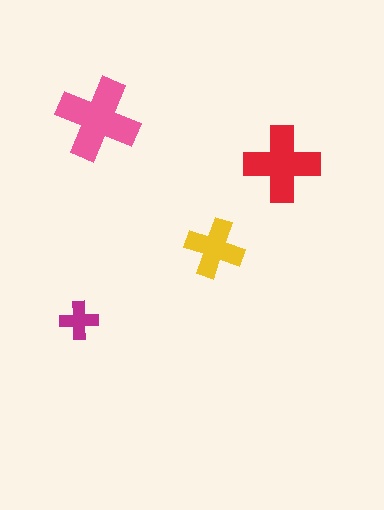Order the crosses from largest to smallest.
the pink one, the red one, the yellow one, the magenta one.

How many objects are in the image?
There are 4 objects in the image.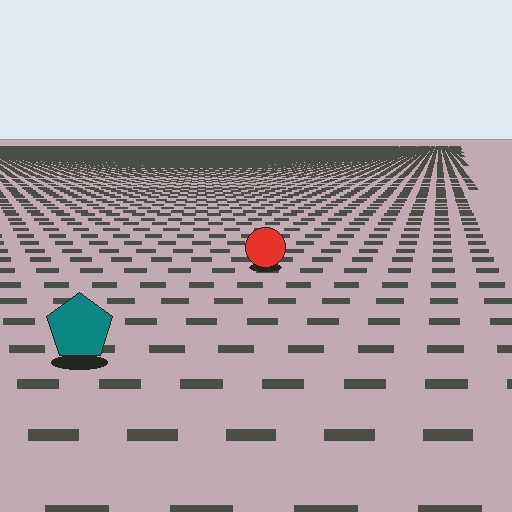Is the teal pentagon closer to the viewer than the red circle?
Yes. The teal pentagon is closer — you can tell from the texture gradient: the ground texture is coarser near it.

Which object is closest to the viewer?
The teal pentagon is closest. The texture marks near it are larger and more spread out.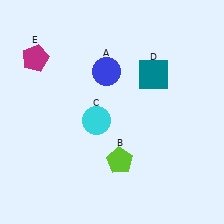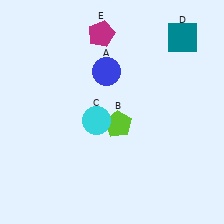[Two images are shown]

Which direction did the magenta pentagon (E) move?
The magenta pentagon (E) moved right.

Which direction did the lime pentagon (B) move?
The lime pentagon (B) moved up.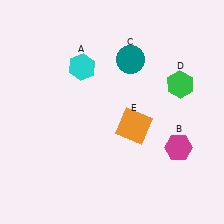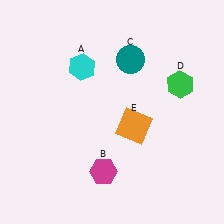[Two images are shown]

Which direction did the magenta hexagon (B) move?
The magenta hexagon (B) moved left.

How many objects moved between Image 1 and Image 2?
1 object moved between the two images.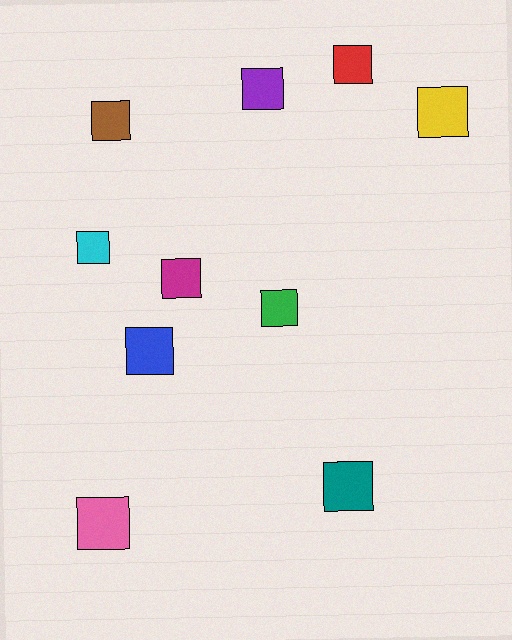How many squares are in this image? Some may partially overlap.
There are 10 squares.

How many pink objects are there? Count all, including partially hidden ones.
There is 1 pink object.